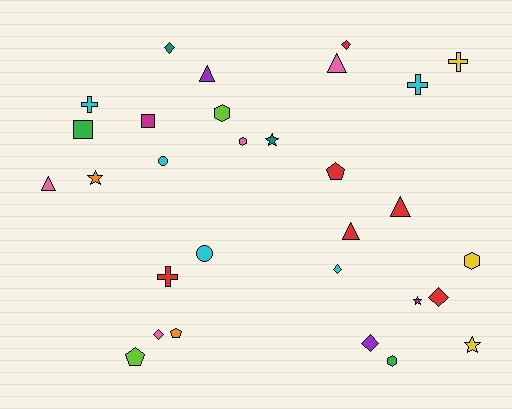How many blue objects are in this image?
There are no blue objects.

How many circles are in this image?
There are 2 circles.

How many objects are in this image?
There are 30 objects.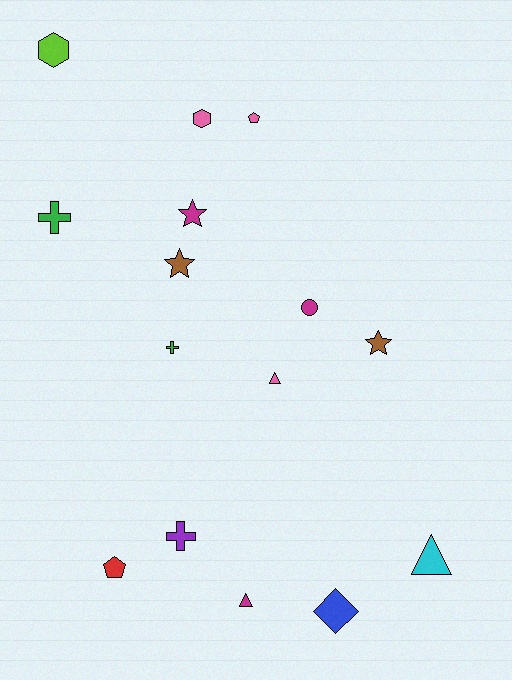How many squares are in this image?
There are no squares.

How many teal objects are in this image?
There are no teal objects.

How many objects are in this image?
There are 15 objects.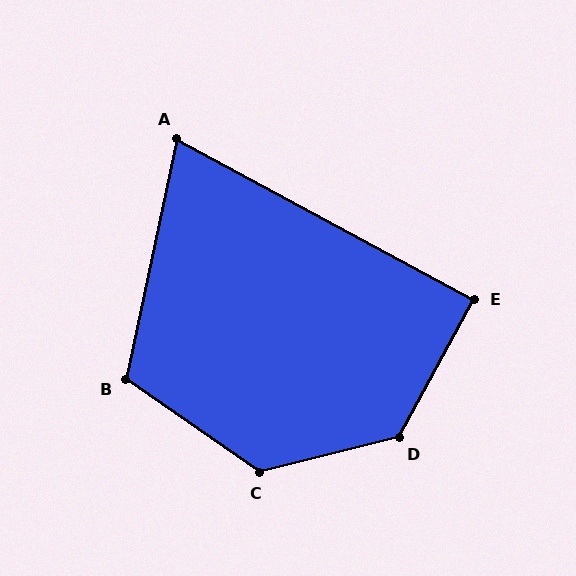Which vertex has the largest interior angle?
D, at approximately 132 degrees.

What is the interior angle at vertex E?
Approximately 90 degrees (approximately right).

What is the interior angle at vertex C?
Approximately 131 degrees (obtuse).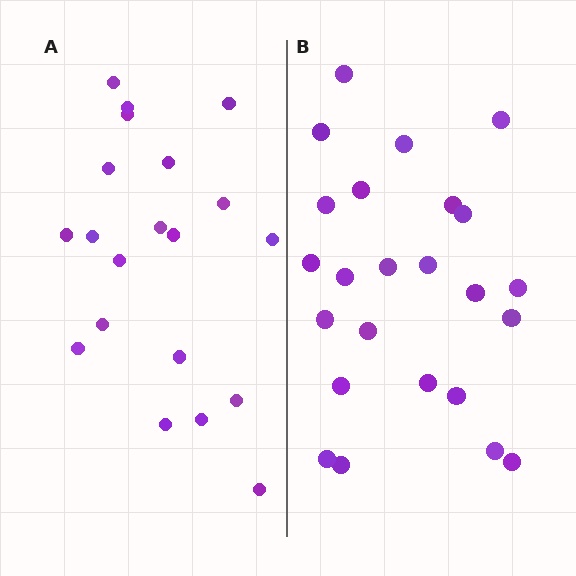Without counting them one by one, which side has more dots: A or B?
Region B (the right region) has more dots.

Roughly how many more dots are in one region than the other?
Region B has about 4 more dots than region A.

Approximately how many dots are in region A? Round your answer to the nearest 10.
About 20 dots.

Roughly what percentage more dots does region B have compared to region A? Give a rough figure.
About 20% more.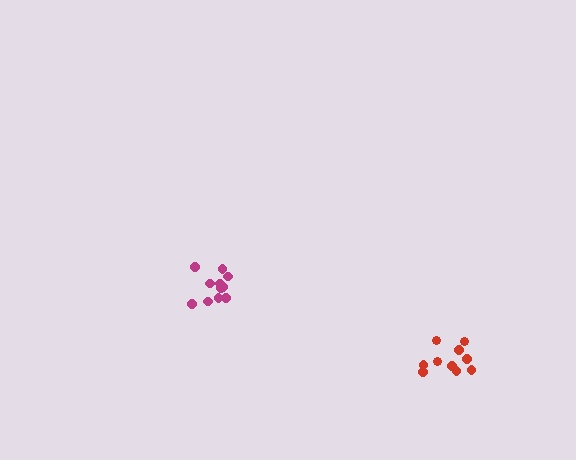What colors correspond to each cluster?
The clusters are colored: red, magenta.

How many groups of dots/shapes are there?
There are 2 groups.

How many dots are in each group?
Group 1: 10 dots, Group 2: 11 dots (21 total).